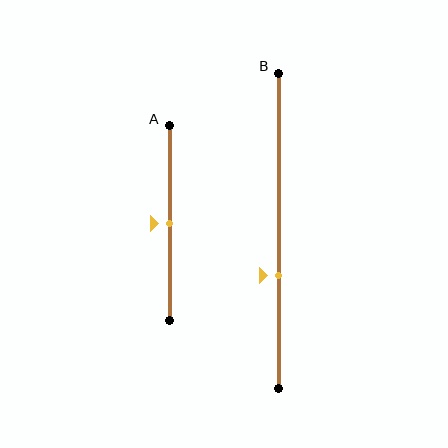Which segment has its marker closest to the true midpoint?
Segment A has its marker closest to the true midpoint.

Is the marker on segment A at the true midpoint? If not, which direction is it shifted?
Yes, the marker on segment A is at the true midpoint.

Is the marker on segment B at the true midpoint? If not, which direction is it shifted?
No, the marker on segment B is shifted downward by about 14% of the segment length.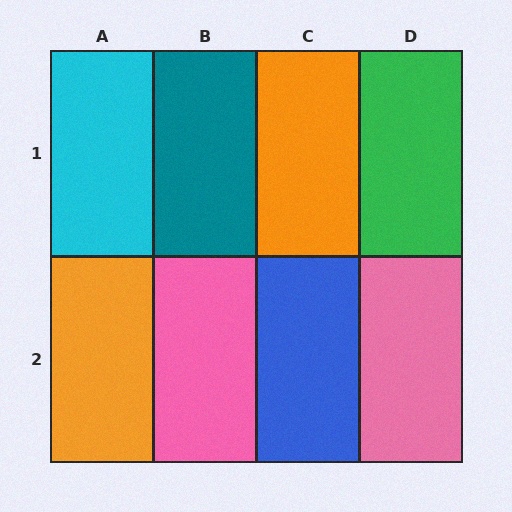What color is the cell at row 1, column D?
Green.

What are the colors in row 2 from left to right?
Orange, pink, blue, pink.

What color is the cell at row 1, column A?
Cyan.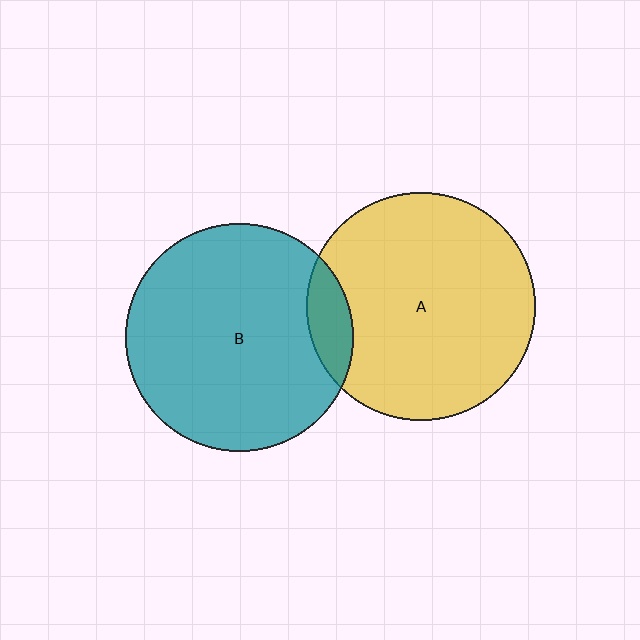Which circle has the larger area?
Circle A (yellow).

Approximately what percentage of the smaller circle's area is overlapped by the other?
Approximately 10%.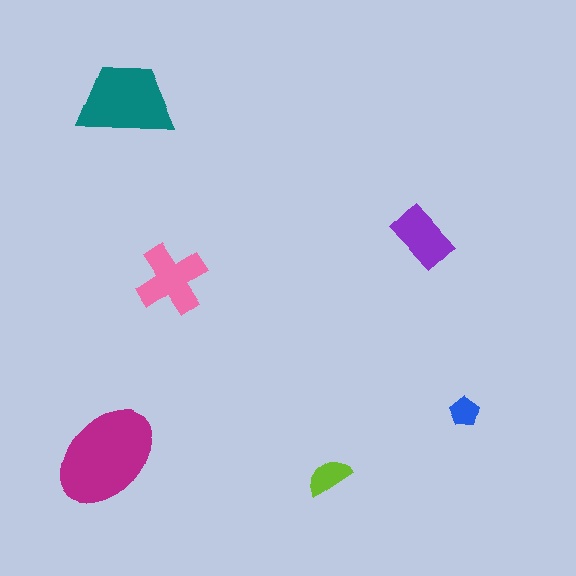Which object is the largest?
The magenta ellipse.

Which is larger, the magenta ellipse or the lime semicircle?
The magenta ellipse.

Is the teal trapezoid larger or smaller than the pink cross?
Larger.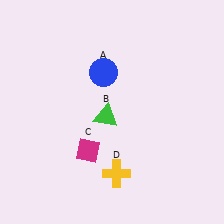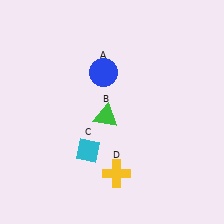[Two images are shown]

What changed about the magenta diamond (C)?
In Image 1, C is magenta. In Image 2, it changed to cyan.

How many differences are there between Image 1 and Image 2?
There is 1 difference between the two images.